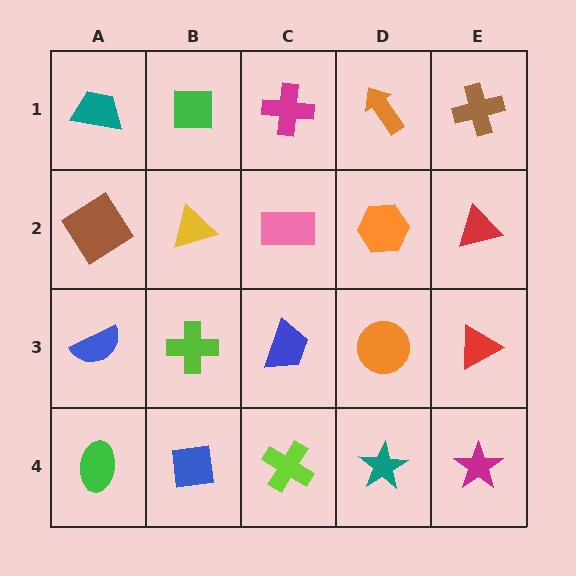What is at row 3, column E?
A red triangle.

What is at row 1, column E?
A brown cross.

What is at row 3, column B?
A lime cross.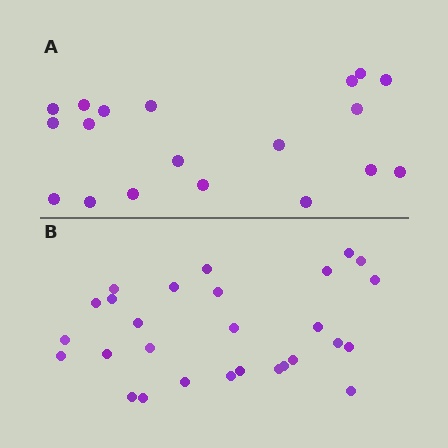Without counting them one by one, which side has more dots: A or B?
Region B (the bottom region) has more dots.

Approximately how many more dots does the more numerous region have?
Region B has roughly 8 or so more dots than region A.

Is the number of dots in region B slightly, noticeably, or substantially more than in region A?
Region B has substantially more. The ratio is roughly 1.5 to 1.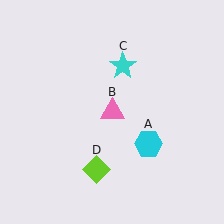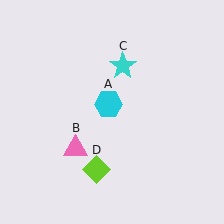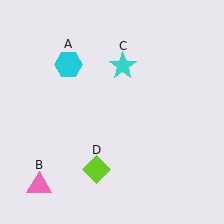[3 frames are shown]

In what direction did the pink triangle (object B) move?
The pink triangle (object B) moved down and to the left.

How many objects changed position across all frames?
2 objects changed position: cyan hexagon (object A), pink triangle (object B).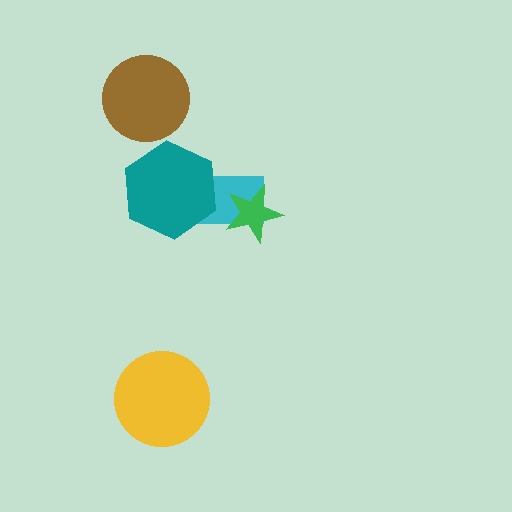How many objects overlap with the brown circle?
0 objects overlap with the brown circle.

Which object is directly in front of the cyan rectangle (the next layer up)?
The green star is directly in front of the cyan rectangle.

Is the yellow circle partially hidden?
No, no other shape covers it.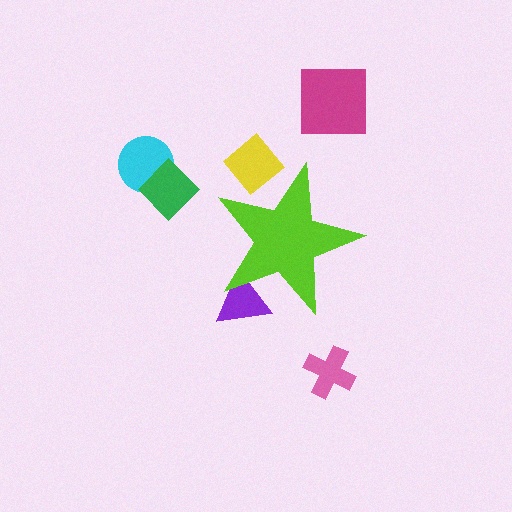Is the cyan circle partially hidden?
No, the cyan circle is fully visible.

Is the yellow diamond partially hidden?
Yes, the yellow diamond is partially hidden behind the lime star.